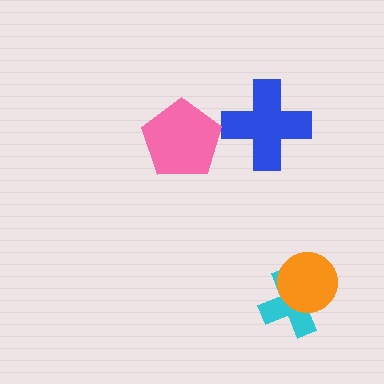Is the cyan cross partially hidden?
Yes, it is partially covered by another shape.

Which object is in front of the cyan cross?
The orange circle is in front of the cyan cross.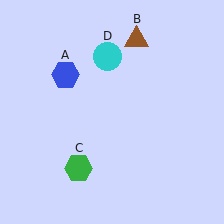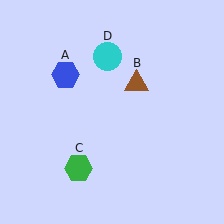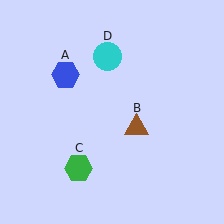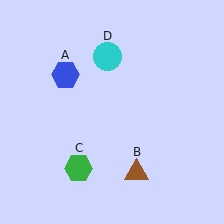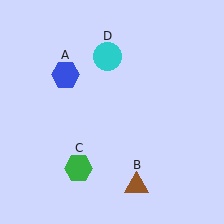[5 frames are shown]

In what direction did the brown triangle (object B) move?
The brown triangle (object B) moved down.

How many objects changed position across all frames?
1 object changed position: brown triangle (object B).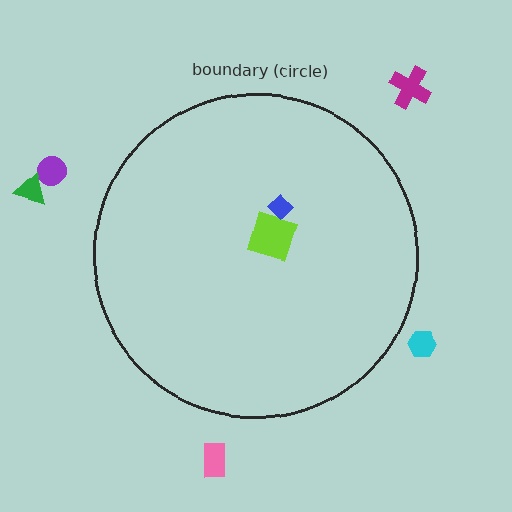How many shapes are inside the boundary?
2 inside, 5 outside.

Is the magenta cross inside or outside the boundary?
Outside.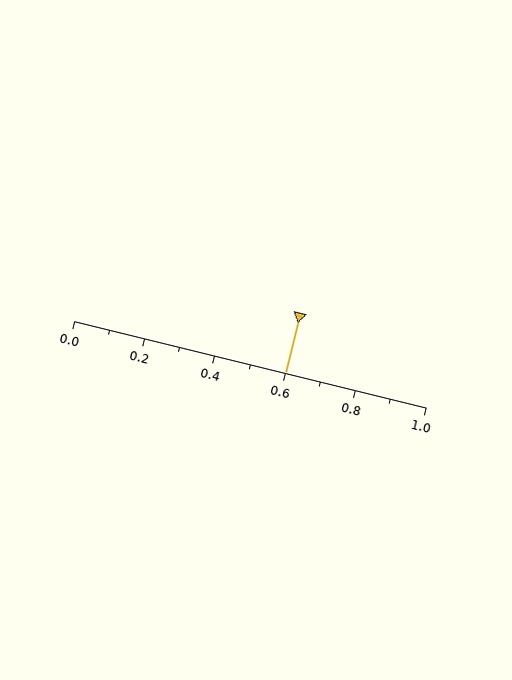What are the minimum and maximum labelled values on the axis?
The axis runs from 0.0 to 1.0.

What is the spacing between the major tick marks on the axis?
The major ticks are spaced 0.2 apart.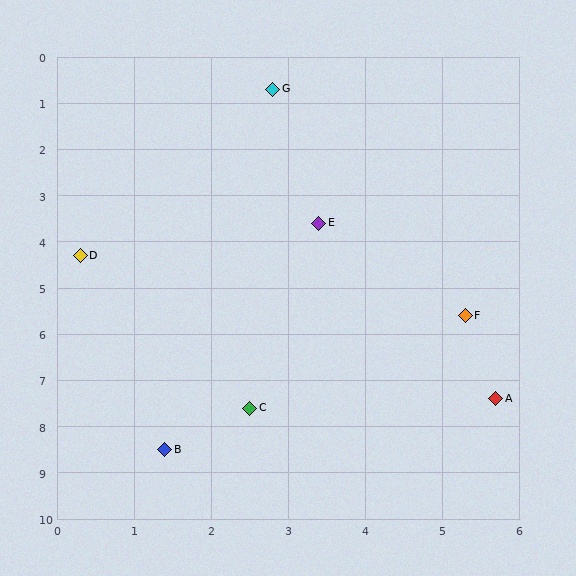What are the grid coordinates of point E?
Point E is at approximately (3.4, 3.6).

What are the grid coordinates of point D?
Point D is at approximately (0.3, 4.3).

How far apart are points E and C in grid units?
Points E and C are about 4.1 grid units apart.